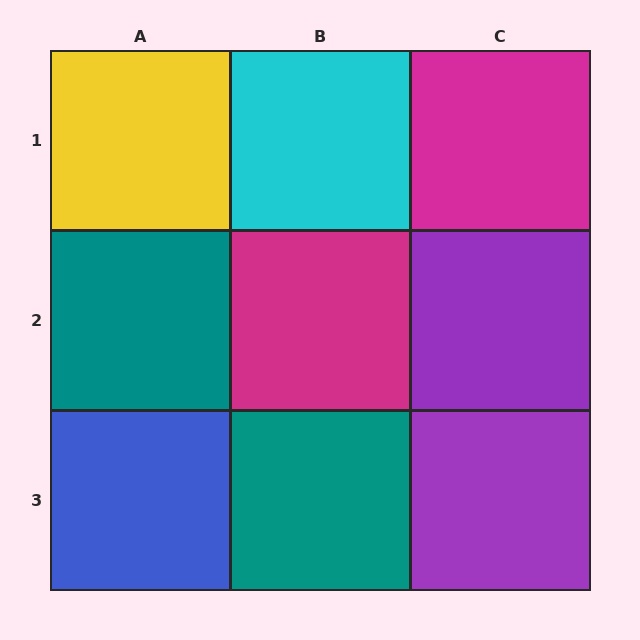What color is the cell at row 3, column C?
Purple.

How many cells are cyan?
1 cell is cyan.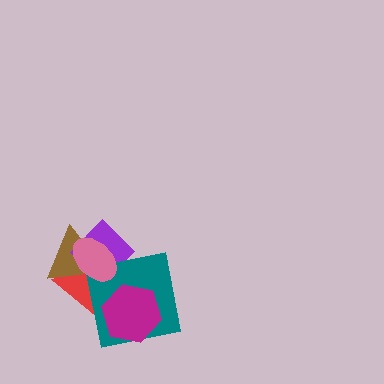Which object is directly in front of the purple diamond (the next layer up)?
The teal square is directly in front of the purple diamond.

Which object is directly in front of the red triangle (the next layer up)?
The brown triangle is directly in front of the red triangle.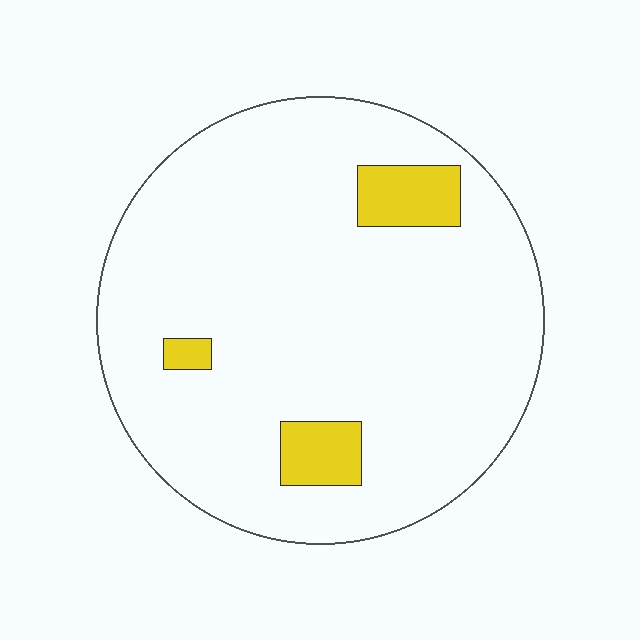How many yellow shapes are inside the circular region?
3.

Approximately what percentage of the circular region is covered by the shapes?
Approximately 10%.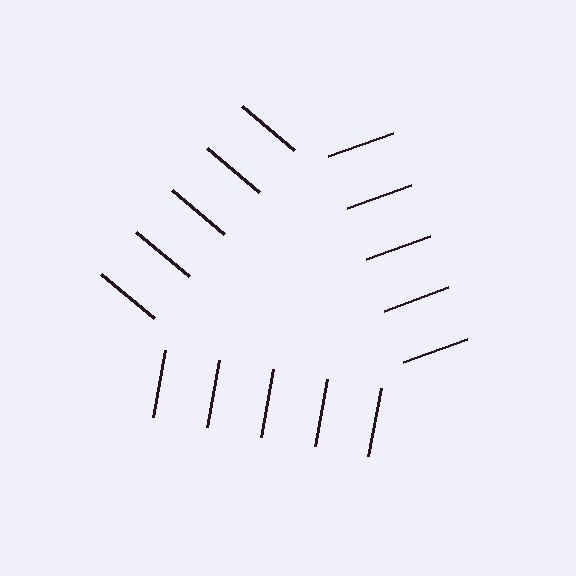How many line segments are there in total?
15 — 5 along each of the 3 edges.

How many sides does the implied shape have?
3 sides — the line-ends trace a triangle.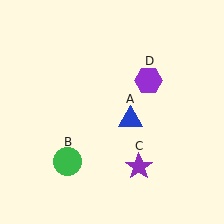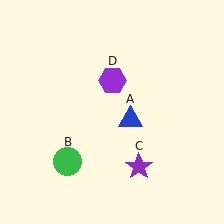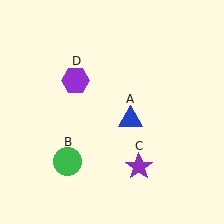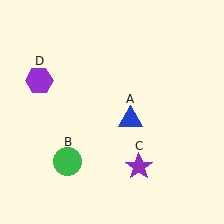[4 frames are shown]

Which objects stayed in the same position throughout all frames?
Blue triangle (object A) and green circle (object B) and purple star (object C) remained stationary.